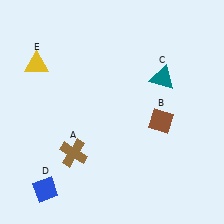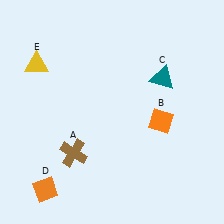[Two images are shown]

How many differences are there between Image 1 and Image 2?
There are 2 differences between the two images.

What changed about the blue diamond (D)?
In Image 1, D is blue. In Image 2, it changed to orange.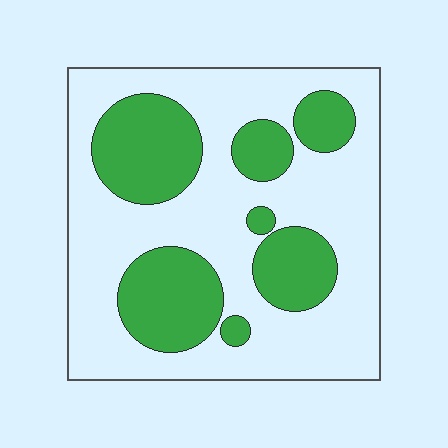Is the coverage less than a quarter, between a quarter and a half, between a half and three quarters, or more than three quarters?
Between a quarter and a half.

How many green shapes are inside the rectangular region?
7.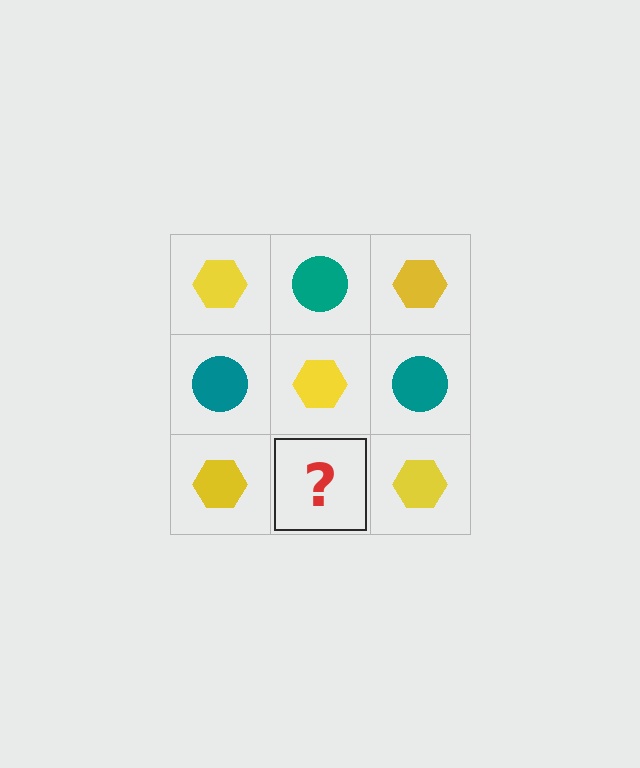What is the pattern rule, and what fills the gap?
The rule is that it alternates yellow hexagon and teal circle in a checkerboard pattern. The gap should be filled with a teal circle.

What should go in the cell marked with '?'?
The missing cell should contain a teal circle.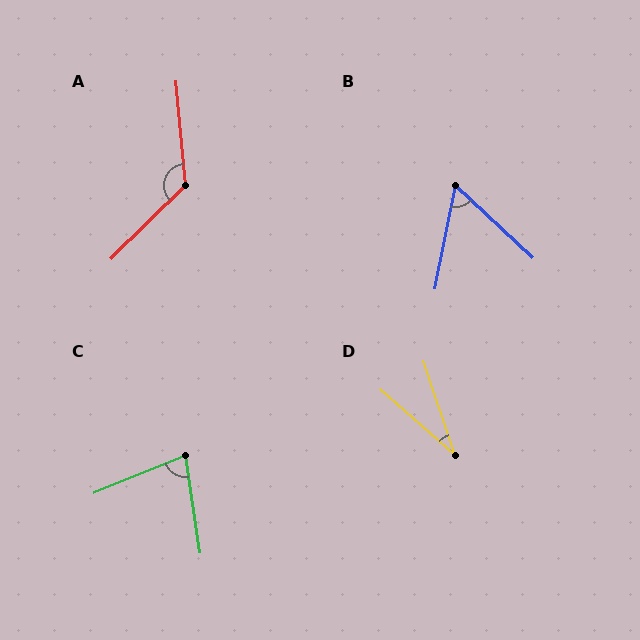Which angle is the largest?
A, at approximately 129 degrees.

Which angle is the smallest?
D, at approximately 30 degrees.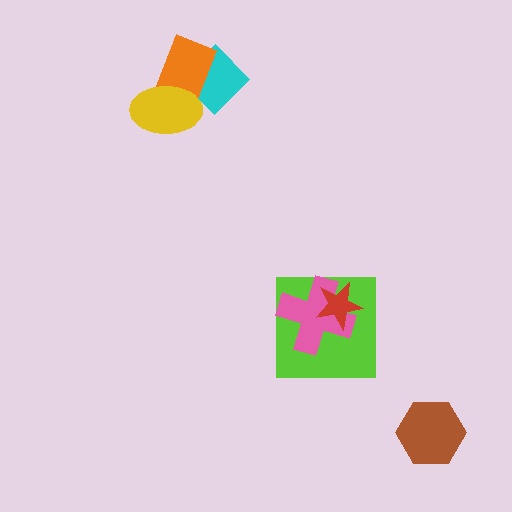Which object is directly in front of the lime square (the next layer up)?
The pink cross is directly in front of the lime square.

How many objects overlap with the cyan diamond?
2 objects overlap with the cyan diamond.